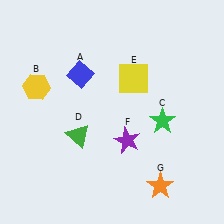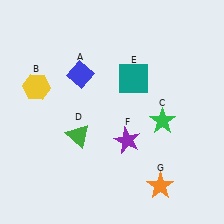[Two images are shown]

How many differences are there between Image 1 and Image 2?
There is 1 difference between the two images.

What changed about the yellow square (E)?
In Image 1, E is yellow. In Image 2, it changed to teal.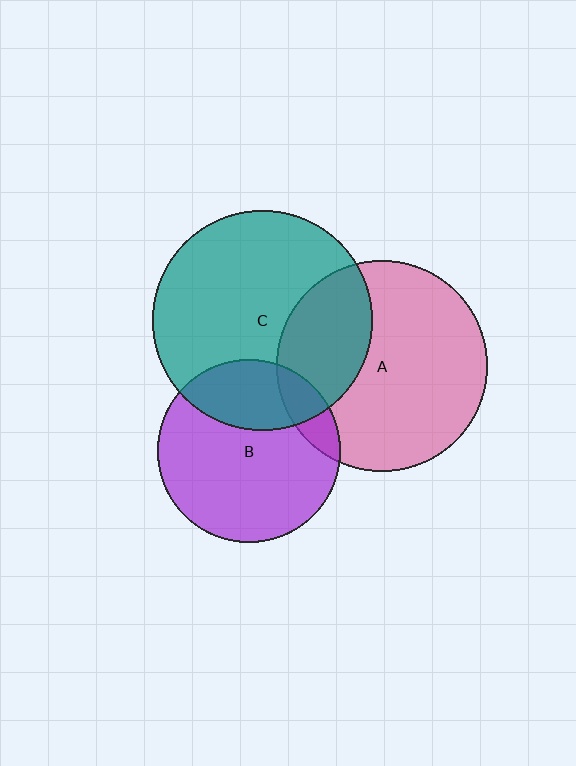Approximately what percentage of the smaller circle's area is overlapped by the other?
Approximately 30%.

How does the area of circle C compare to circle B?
Approximately 1.4 times.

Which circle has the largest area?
Circle C (teal).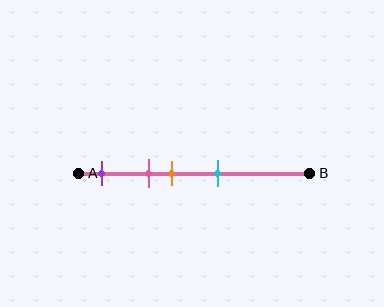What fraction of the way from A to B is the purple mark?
The purple mark is approximately 10% (0.1) of the way from A to B.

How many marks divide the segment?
There are 4 marks dividing the segment.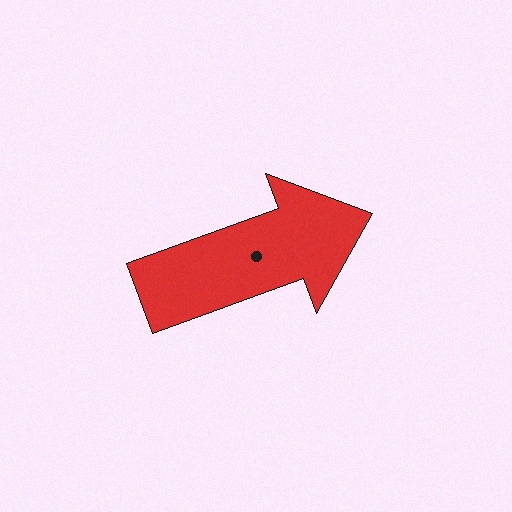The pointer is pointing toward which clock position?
Roughly 2 o'clock.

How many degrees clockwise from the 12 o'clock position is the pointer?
Approximately 70 degrees.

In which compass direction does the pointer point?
East.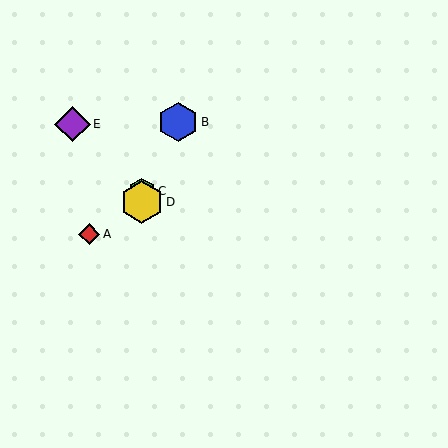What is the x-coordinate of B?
Object B is at x≈178.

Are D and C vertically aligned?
Yes, both are at x≈142.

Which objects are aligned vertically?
Objects C, D are aligned vertically.